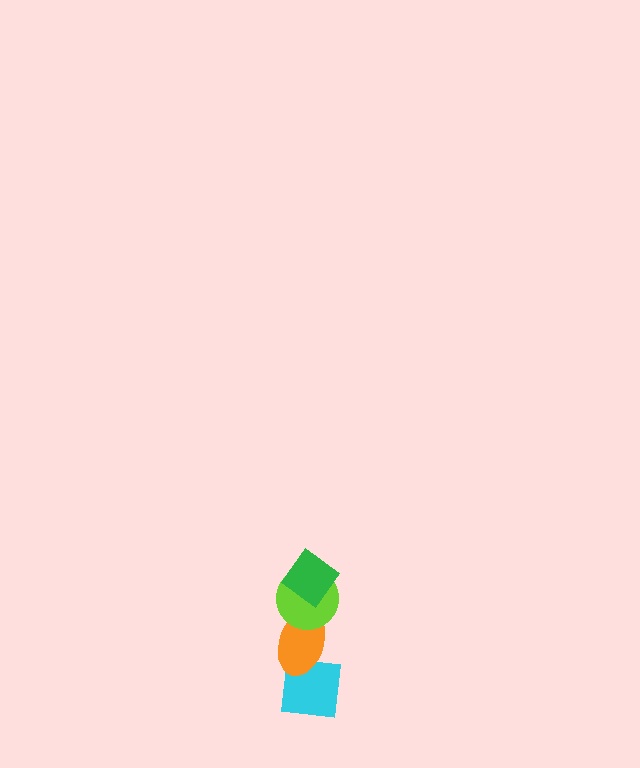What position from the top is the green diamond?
The green diamond is 1st from the top.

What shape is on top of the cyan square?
The orange ellipse is on top of the cyan square.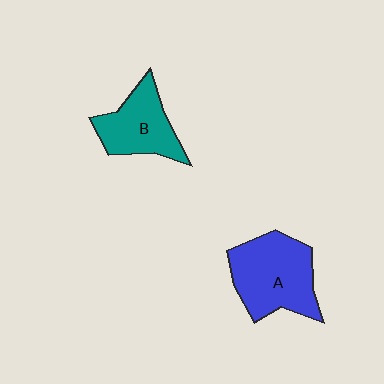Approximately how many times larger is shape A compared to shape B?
Approximately 1.4 times.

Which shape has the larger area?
Shape A (blue).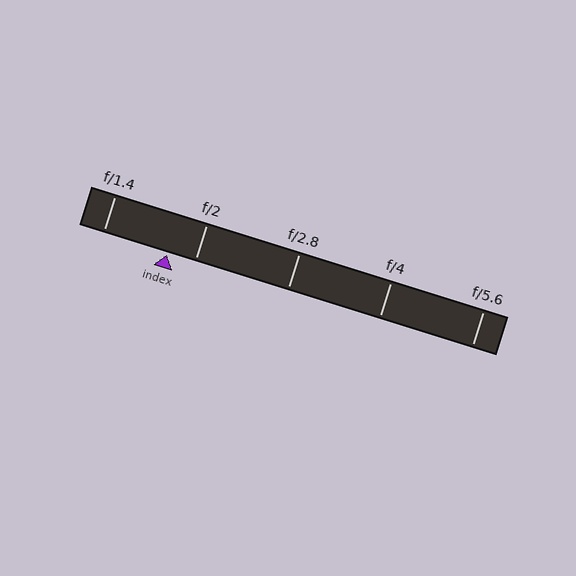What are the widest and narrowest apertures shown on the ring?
The widest aperture shown is f/1.4 and the narrowest is f/5.6.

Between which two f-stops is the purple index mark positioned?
The index mark is between f/1.4 and f/2.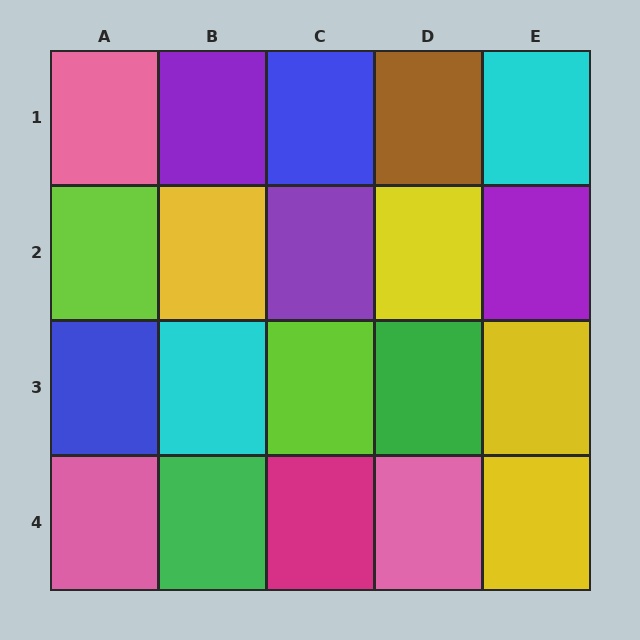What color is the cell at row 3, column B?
Cyan.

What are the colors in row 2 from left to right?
Lime, yellow, purple, yellow, purple.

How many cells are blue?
2 cells are blue.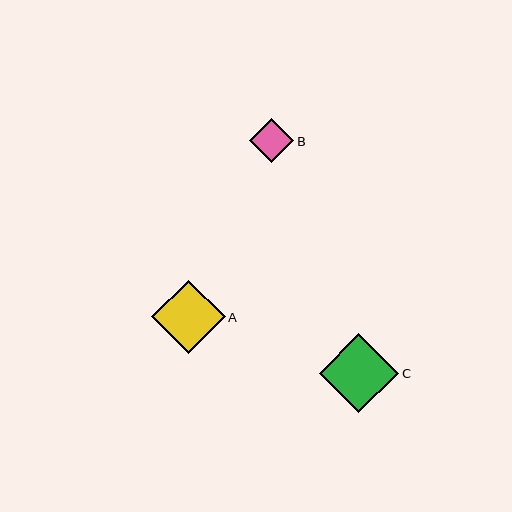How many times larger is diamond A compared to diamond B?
Diamond A is approximately 1.7 times the size of diamond B.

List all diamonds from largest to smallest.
From largest to smallest: C, A, B.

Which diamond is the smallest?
Diamond B is the smallest with a size of approximately 44 pixels.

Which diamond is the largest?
Diamond C is the largest with a size of approximately 79 pixels.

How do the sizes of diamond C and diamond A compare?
Diamond C and diamond A are approximately the same size.